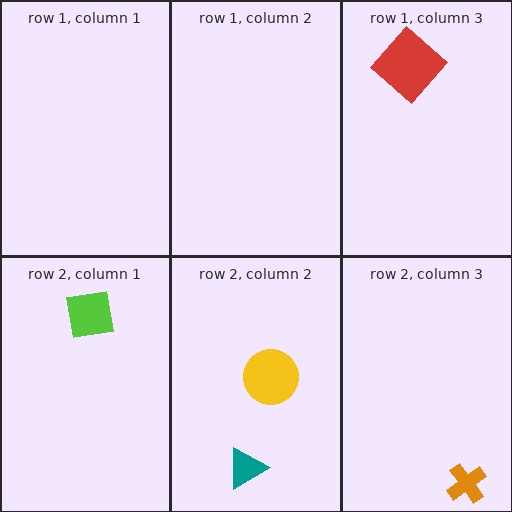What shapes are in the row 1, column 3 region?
The red diamond.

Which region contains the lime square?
The row 2, column 1 region.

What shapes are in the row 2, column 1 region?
The lime square.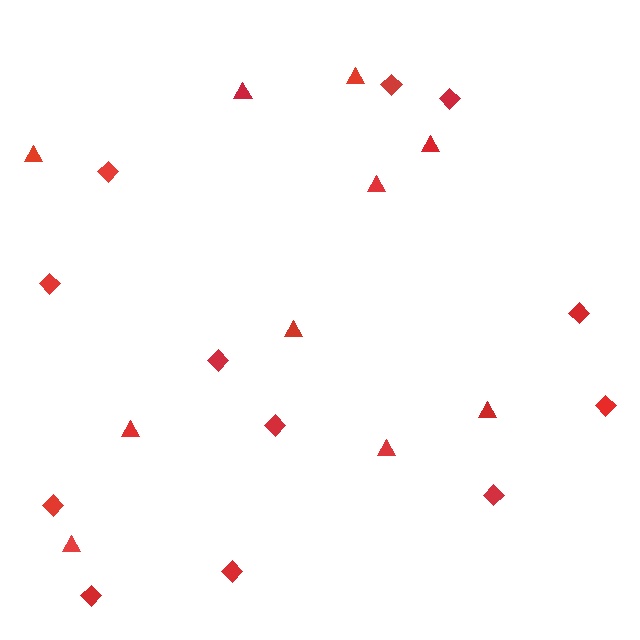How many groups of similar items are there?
There are 2 groups: one group of triangles (10) and one group of diamonds (12).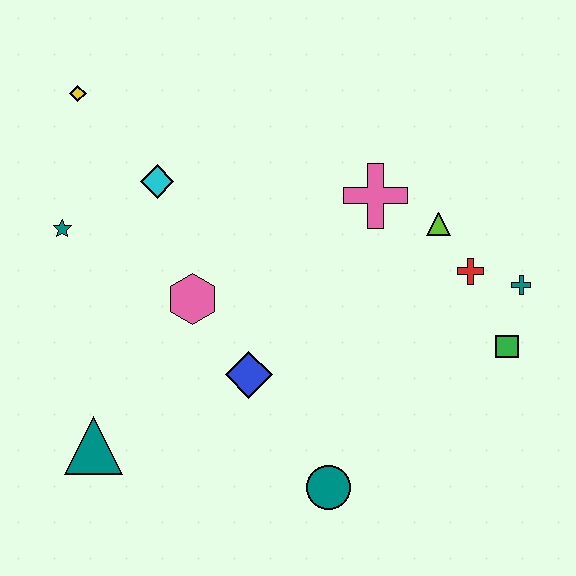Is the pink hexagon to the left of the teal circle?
Yes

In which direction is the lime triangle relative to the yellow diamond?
The lime triangle is to the right of the yellow diamond.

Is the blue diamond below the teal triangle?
No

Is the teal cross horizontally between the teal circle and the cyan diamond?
No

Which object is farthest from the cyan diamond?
The green square is farthest from the cyan diamond.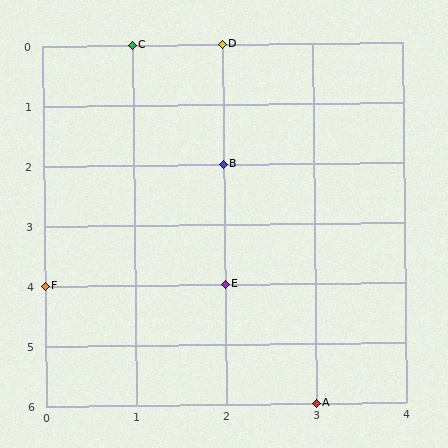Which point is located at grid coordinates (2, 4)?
Point E is at (2, 4).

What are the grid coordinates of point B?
Point B is at grid coordinates (2, 2).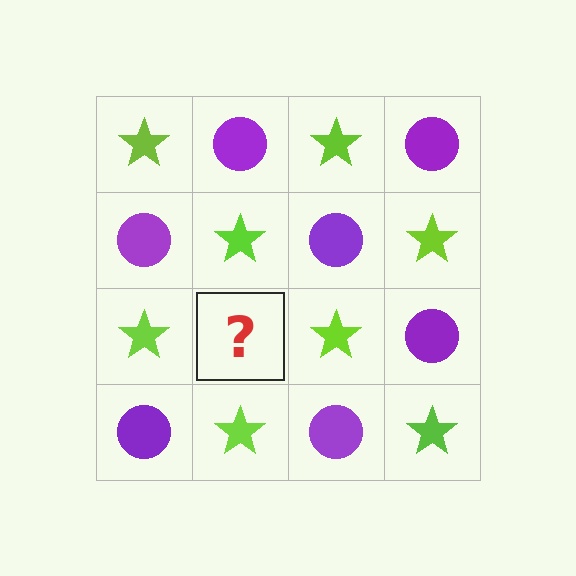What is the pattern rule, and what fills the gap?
The rule is that it alternates lime star and purple circle in a checkerboard pattern. The gap should be filled with a purple circle.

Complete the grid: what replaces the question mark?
The question mark should be replaced with a purple circle.